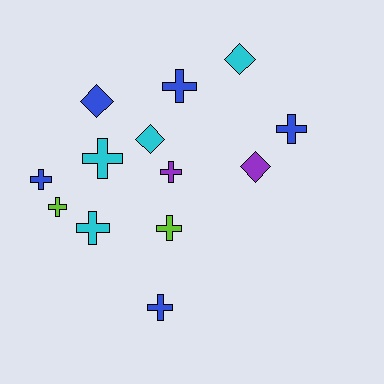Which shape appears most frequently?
Cross, with 9 objects.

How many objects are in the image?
There are 13 objects.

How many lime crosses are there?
There are 2 lime crosses.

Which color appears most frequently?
Blue, with 5 objects.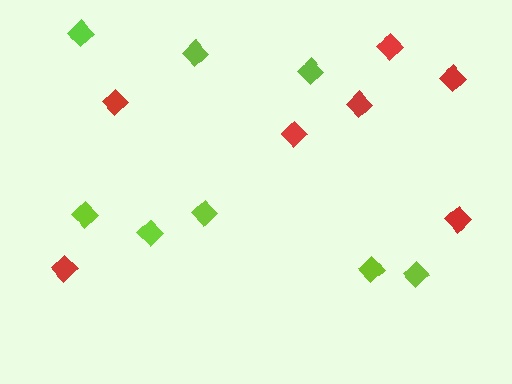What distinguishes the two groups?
There are 2 groups: one group of red diamonds (7) and one group of lime diamonds (8).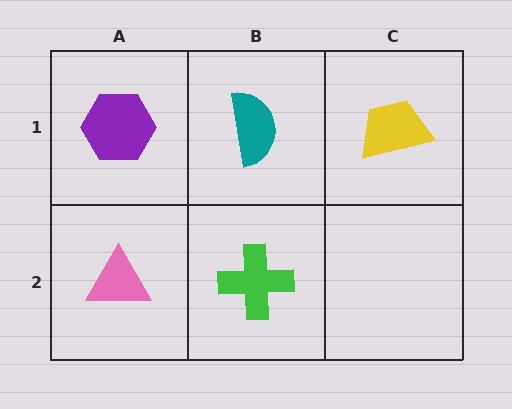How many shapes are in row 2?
2 shapes.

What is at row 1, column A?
A purple hexagon.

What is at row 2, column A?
A pink triangle.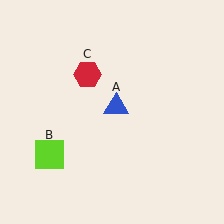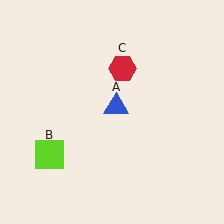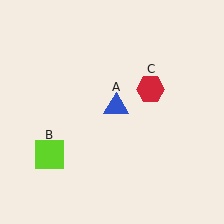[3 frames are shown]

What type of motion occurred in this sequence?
The red hexagon (object C) rotated clockwise around the center of the scene.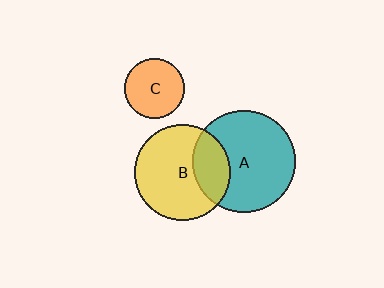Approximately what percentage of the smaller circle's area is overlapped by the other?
Approximately 30%.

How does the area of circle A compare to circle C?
Approximately 2.9 times.